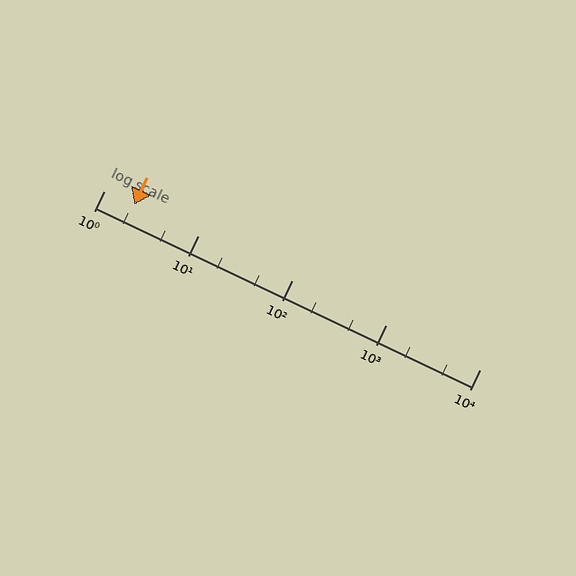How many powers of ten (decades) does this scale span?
The scale spans 4 decades, from 1 to 10000.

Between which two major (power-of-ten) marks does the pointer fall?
The pointer is between 1 and 10.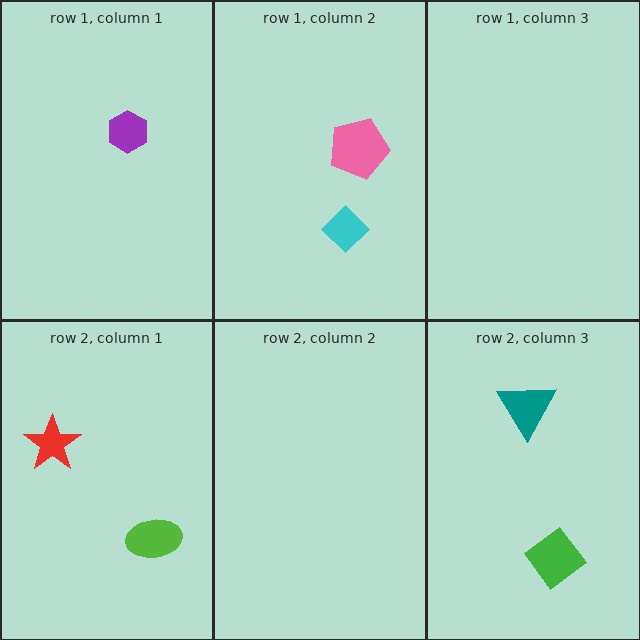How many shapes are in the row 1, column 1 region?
1.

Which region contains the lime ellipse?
The row 2, column 1 region.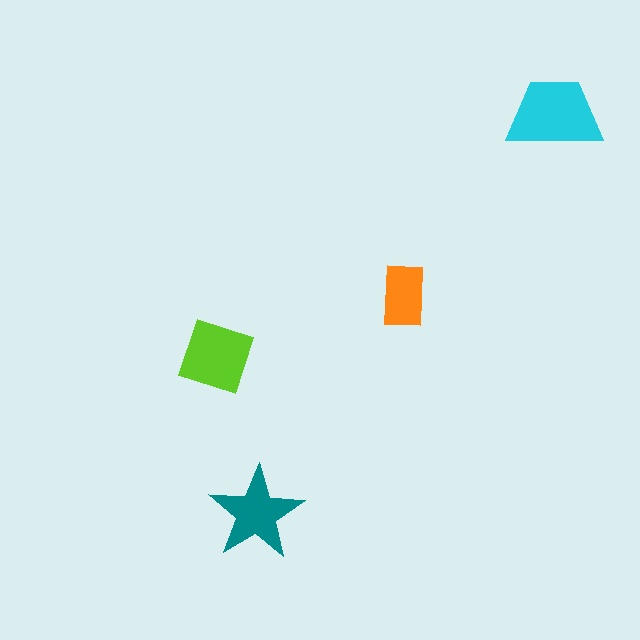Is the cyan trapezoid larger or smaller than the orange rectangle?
Larger.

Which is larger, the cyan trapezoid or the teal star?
The cyan trapezoid.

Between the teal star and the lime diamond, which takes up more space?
The lime diamond.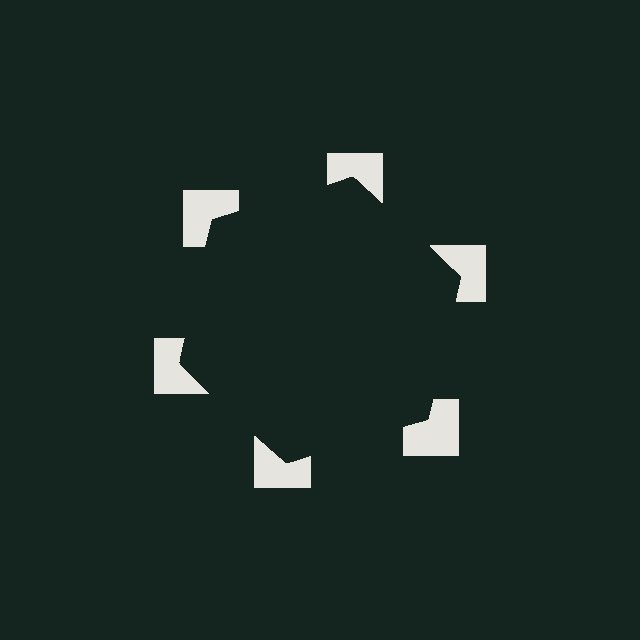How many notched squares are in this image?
There are 6 — one at each vertex of the illusory hexagon.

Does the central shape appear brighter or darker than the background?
It typically appears slightly darker than the background, even though no actual brightness change is drawn.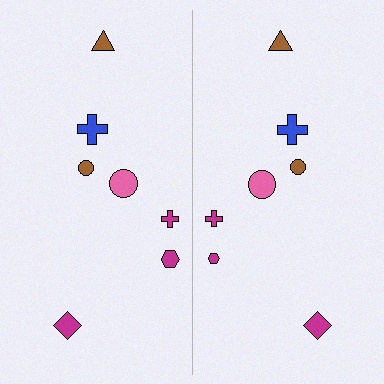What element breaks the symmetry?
The magenta hexagon on the right side has a different size than its mirror counterpart.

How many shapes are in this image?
There are 14 shapes in this image.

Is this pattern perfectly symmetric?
No, the pattern is not perfectly symmetric. The magenta hexagon on the right side has a different size than its mirror counterpart.